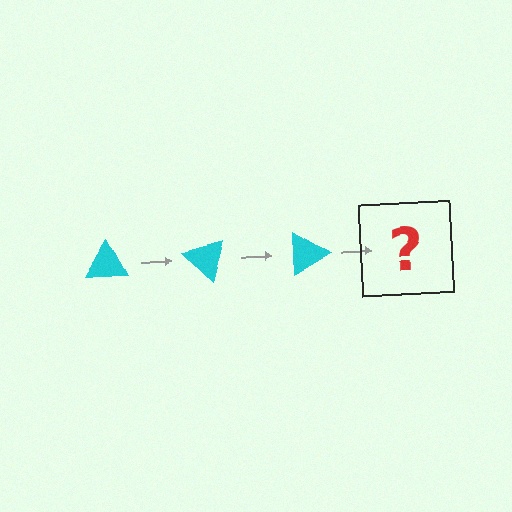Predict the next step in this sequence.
The next step is a cyan triangle rotated 135 degrees.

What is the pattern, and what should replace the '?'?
The pattern is that the triangle rotates 45 degrees each step. The '?' should be a cyan triangle rotated 135 degrees.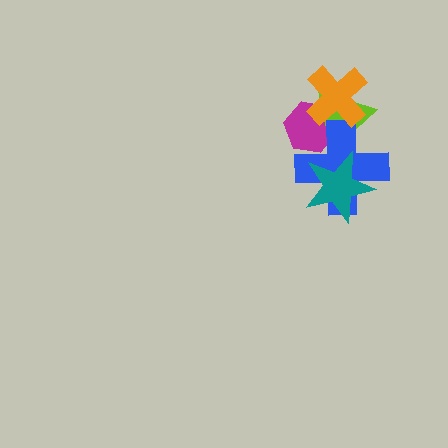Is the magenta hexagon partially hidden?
Yes, it is partially covered by another shape.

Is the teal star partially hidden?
No, no other shape covers it.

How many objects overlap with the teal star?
1 object overlaps with the teal star.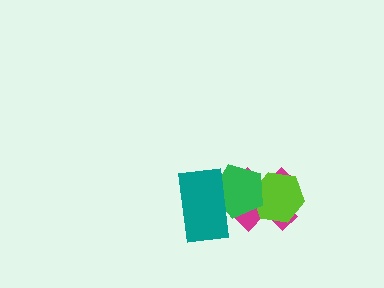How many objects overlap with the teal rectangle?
2 objects overlap with the teal rectangle.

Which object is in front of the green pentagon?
The teal rectangle is in front of the green pentagon.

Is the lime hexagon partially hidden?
Yes, it is partially covered by another shape.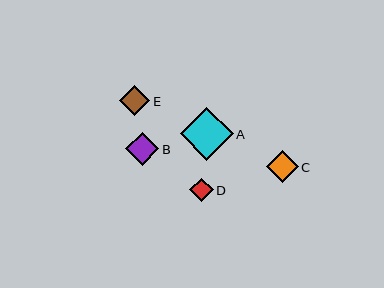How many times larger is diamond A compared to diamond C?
Diamond A is approximately 1.7 times the size of diamond C.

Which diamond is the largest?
Diamond A is the largest with a size of approximately 53 pixels.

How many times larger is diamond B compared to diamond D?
Diamond B is approximately 1.4 times the size of diamond D.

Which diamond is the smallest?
Diamond D is the smallest with a size of approximately 23 pixels.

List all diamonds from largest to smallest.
From largest to smallest: A, B, C, E, D.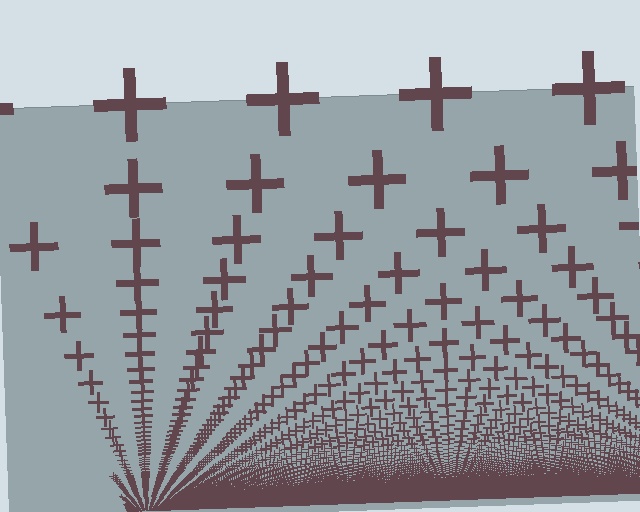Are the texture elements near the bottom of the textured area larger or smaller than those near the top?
Smaller. The gradient is inverted — elements near the bottom are smaller and denser.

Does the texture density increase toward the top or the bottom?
Density increases toward the bottom.